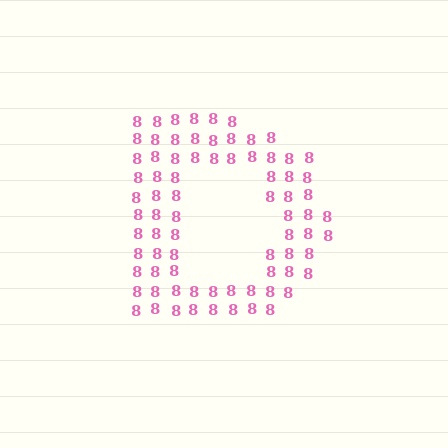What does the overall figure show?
The overall figure shows the letter D.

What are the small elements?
The small elements are digit 8's.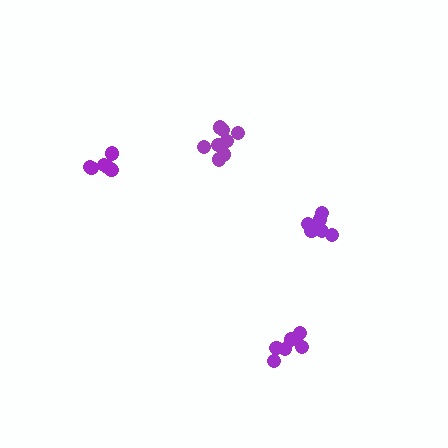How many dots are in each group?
Group 1: 8 dots, Group 2: 7 dots, Group 3: 7 dots, Group 4: 9 dots (31 total).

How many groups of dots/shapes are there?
There are 4 groups.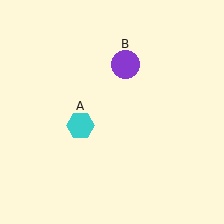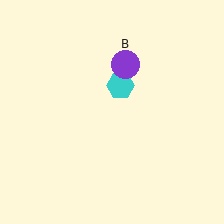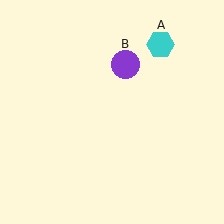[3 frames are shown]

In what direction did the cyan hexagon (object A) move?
The cyan hexagon (object A) moved up and to the right.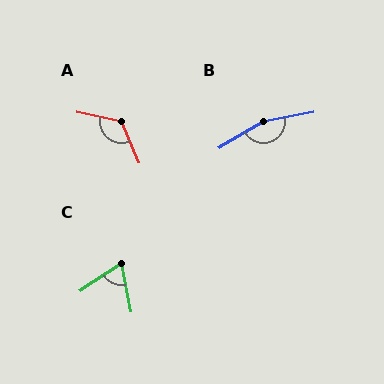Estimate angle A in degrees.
Approximately 124 degrees.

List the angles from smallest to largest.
C (68°), A (124°), B (160°).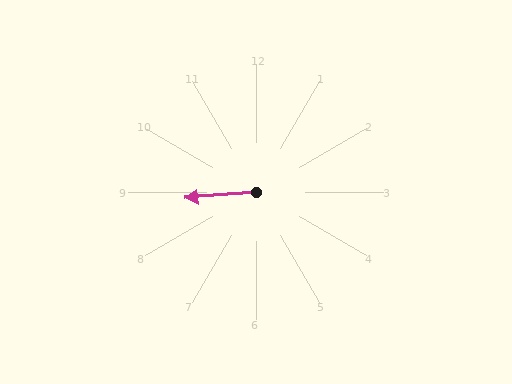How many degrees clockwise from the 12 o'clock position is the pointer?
Approximately 265 degrees.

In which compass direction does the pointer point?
West.